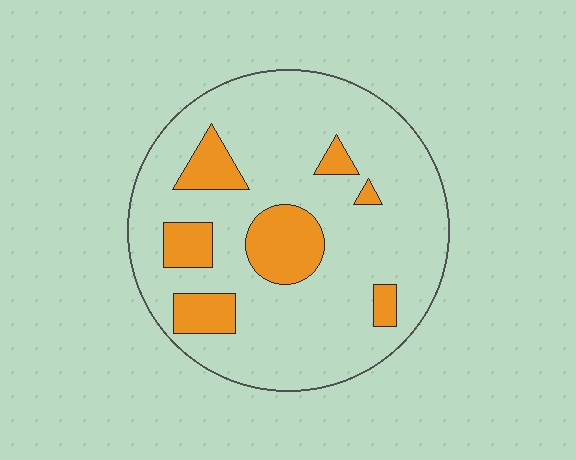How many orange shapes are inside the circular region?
7.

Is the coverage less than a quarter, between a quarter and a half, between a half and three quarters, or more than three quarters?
Less than a quarter.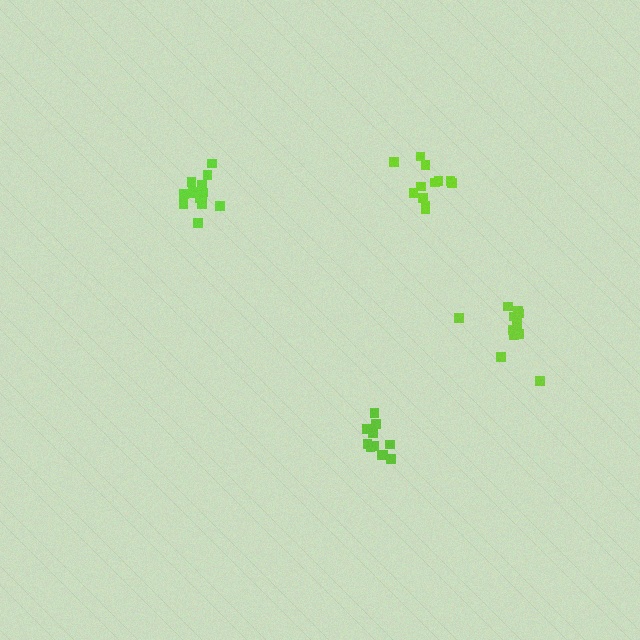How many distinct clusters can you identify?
There are 4 distinct clusters.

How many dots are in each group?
Group 1: 12 dots, Group 2: 14 dots, Group 3: 12 dots, Group 4: 12 dots (50 total).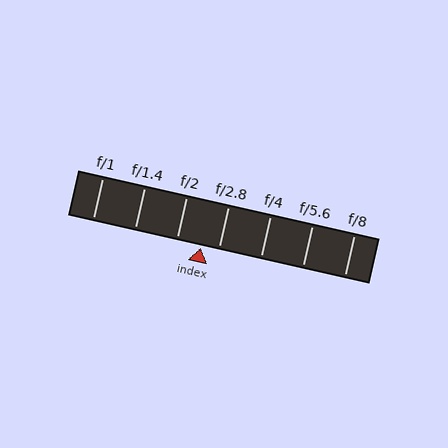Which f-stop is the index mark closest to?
The index mark is closest to f/2.8.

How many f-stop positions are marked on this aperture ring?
There are 7 f-stop positions marked.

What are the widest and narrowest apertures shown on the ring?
The widest aperture shown is f/1 and the narrowest is f/8.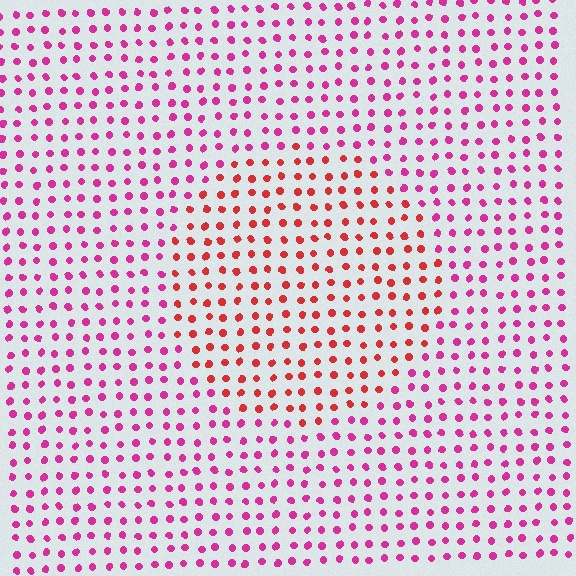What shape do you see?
I see a circle.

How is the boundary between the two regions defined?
The boundary is defined purely by a slight shift in hue (about 37 degrees). Spacing, size, and orientation are identical on both sides.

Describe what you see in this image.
The image is filled with small magenta elements in a uniform arrangement. A circle-shaped region is visible where the elements are tinted to a slightly different hue, forming a subtle color boundary.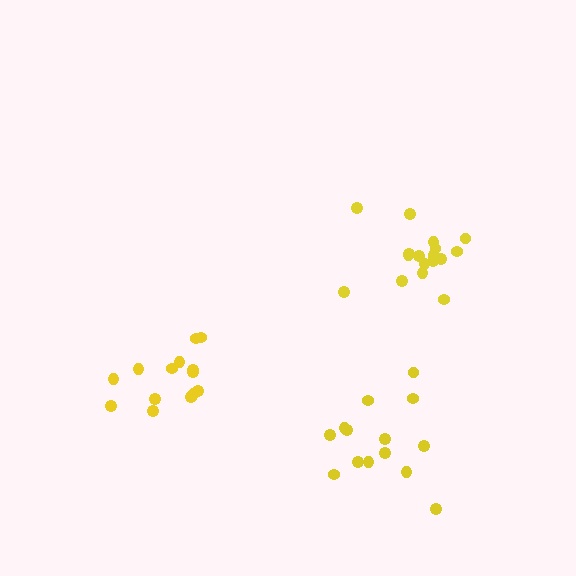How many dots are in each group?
Group 1: 15 dots, Group 2: 17 dots, Group 3: 14 dots (46 total).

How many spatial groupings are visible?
There are 3 spatial groupings.